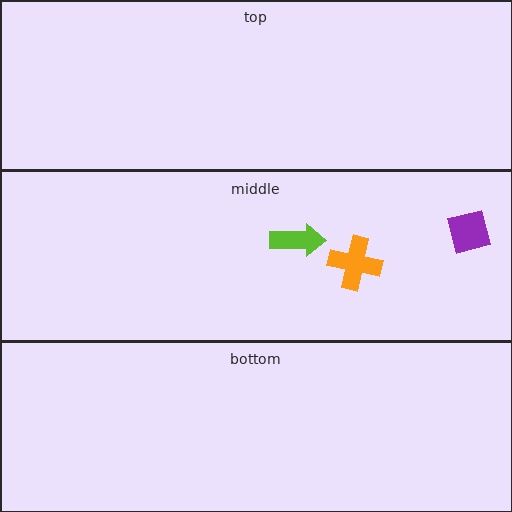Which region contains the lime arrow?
The middle region.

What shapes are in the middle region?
The purple square, the lime arrow, the orange cross.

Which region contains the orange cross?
The middle region.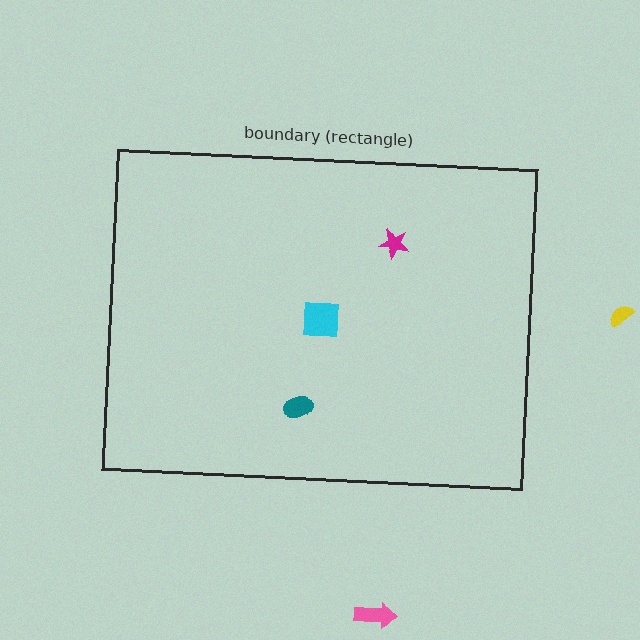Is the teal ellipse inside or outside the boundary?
Inside.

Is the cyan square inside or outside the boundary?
Inside.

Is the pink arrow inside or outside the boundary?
Outside.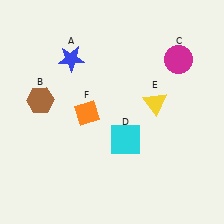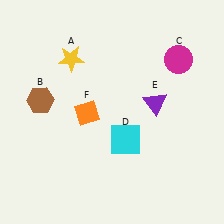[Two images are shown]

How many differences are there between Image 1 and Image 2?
There are 2 differences between the two images.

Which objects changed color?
A changed from blue to yellow. E changed from yellow to purple.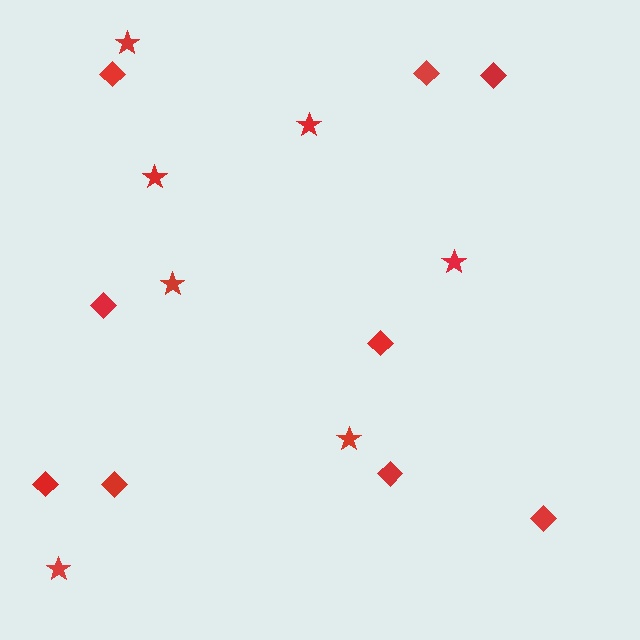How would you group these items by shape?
There are 2 groups: one group of diamonds (9) and one group of stars (7).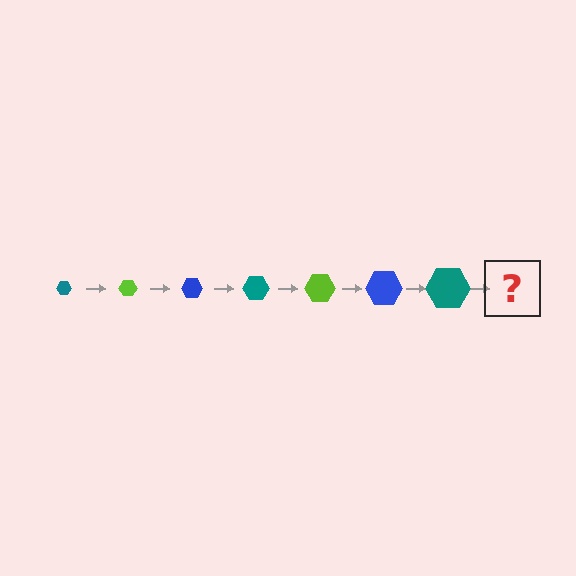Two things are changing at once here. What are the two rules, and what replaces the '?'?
The two rules are that the hexagon grows larger each step and the color cycles through teal, lime, and blue. The '?' should be a lime hexagon, larger than the previous one.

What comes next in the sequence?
The next element should be a lime hexagon, larger than the previous one.